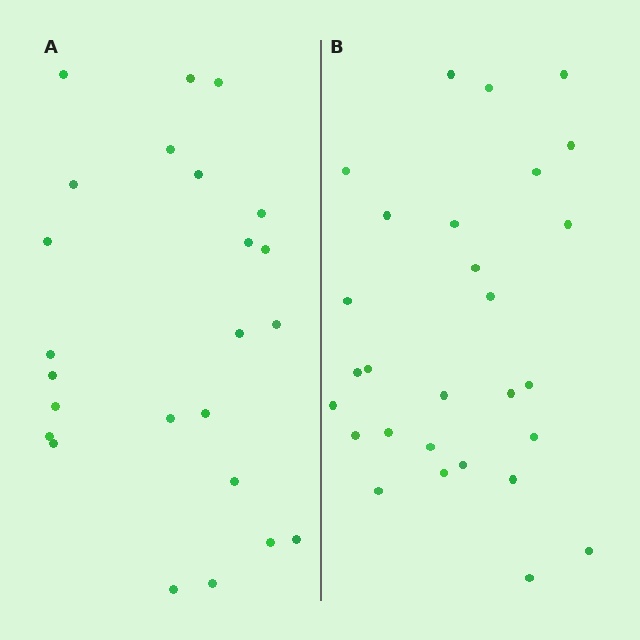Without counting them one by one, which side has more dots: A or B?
Region B (the right region) has more dots.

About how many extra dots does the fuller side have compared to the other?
Region B has about 4 more dots than region A.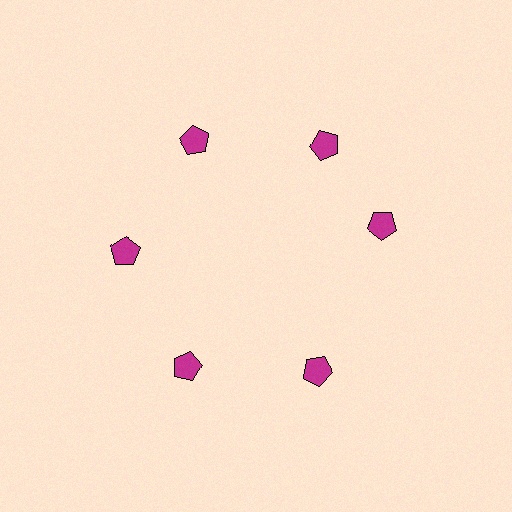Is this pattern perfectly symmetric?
No. The 6 magenta pentagons are arranged in a ring, but one element near the 3 o'clock position is rotated out of alignment along the ring, breaking the 6-fold rotational symmetry.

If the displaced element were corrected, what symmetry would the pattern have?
It would have 6-fold rotational symmetry — the pattern would map onto itself every 60 degrees.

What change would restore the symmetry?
The symmetry would be restored by rotating it back into even spacing with its neighbors so that all 6 pentagons sit at equal angles and equal distance from the center.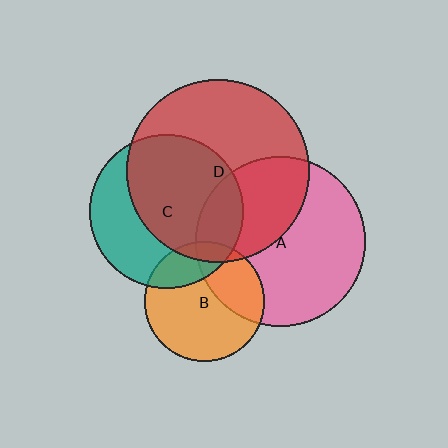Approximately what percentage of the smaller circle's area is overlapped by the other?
Approximately 20%.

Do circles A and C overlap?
Yes.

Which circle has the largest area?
Circle D (red).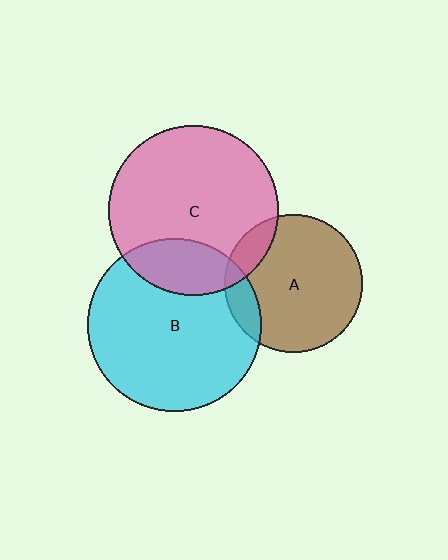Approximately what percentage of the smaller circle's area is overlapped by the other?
Approximately 15%.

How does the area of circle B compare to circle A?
Approximately 1.6 times.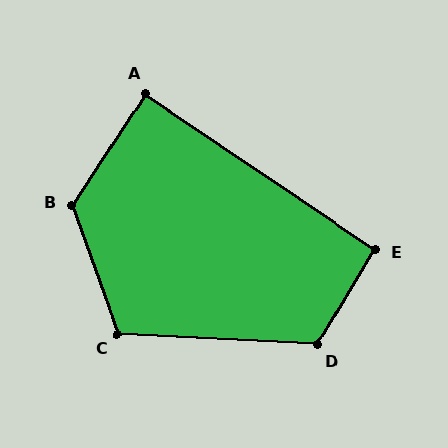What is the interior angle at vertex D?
Approximately 118 degrees (obtuse).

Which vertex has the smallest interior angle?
A, at approximately 89 degrees.